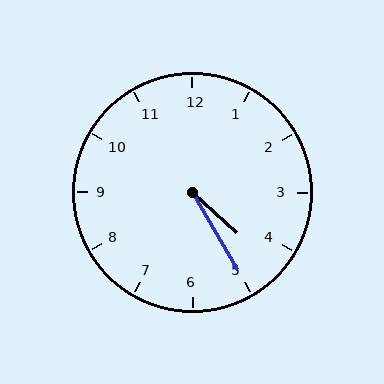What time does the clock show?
4:25.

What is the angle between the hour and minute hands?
Approximately 18 degrees.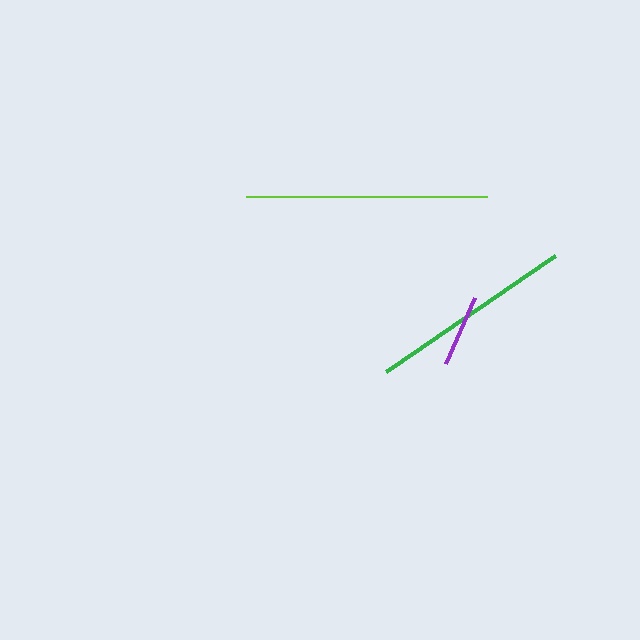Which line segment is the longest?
The lime line is the longest at approximately 242 pixels.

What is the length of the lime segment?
The lime segment is approximately 242 pixels long.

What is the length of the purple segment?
The purple segment is approximately 72 pixels long.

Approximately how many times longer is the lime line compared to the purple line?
The lime line is approximately 3.4 times the length of the purple line.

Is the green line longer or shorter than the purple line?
The green line is longer than the purple line.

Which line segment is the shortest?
The purple line is the shortest at approximately 72 pixels.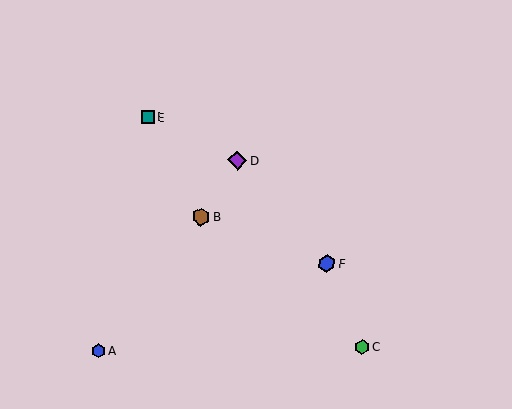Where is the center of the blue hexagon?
The center of the blue hexagon is at (98, 351).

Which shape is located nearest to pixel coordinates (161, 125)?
The teal square (labeled E) at (148, 117) is nearest to that location.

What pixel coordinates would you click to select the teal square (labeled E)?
Click at (148, 117) to select the teal square E.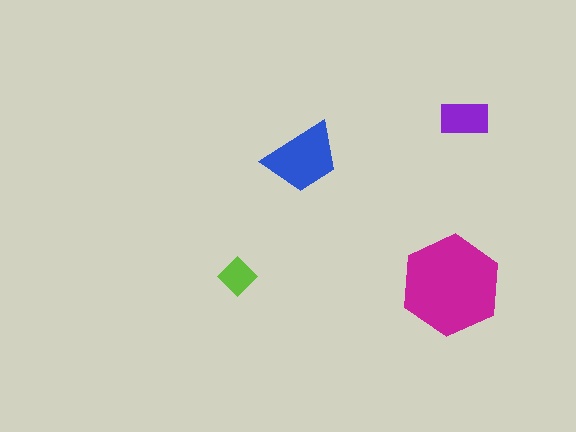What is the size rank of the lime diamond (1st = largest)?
4th.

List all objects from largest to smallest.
The magenta hexagon, the blue trapezoid, the purple rectangle, the lime diamond.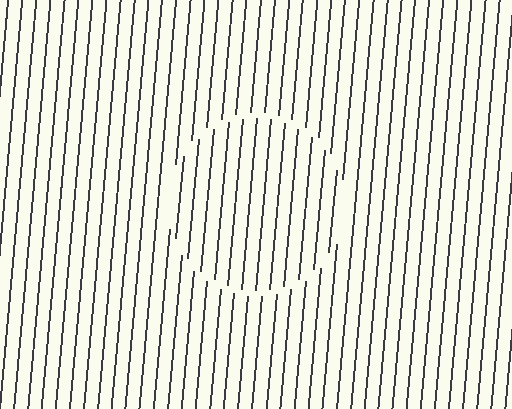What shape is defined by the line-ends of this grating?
An illusory circle. The interior of the shape contains the same grating, shifted by half a period — the contour is defined by the phase discontinuity where line-ends from the inner and outer gratings abut.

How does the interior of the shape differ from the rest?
The interior of the shape contains the same grating, shifted by half a period — the contour is defined by the phase discontinuity where line-ends from the inner and outer gratings abut.